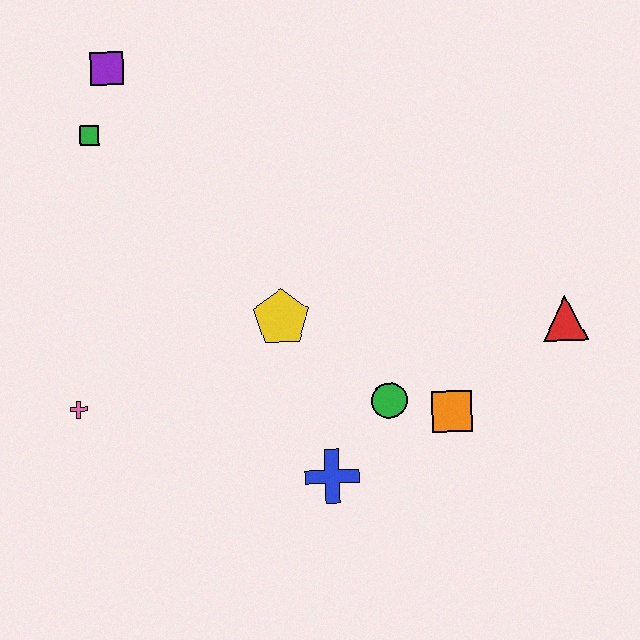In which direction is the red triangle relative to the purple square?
The red triangle is to the right of the purple square.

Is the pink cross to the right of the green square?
No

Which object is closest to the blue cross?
The green circle is closest to the blue cross.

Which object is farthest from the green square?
The red triangle is farthest from the green square.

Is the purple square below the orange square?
No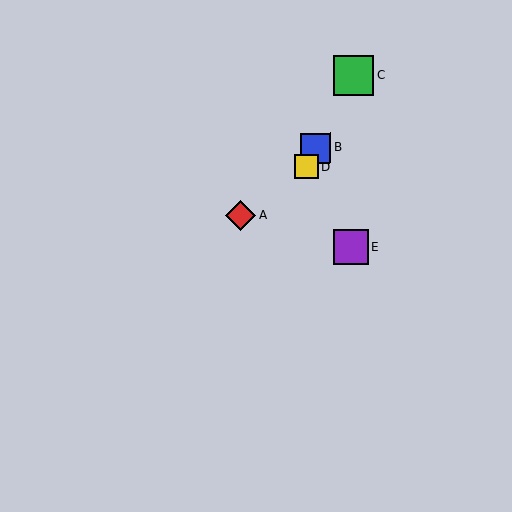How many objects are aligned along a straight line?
3 objects (B, C, D) are aligned along a straight line.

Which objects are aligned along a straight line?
Objects B, C, D are aligned along a straight line.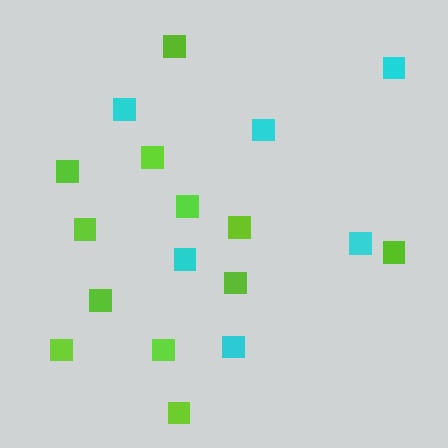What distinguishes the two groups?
There are 2 groups: one group of cyan squares (6) and one group of lime squares (12).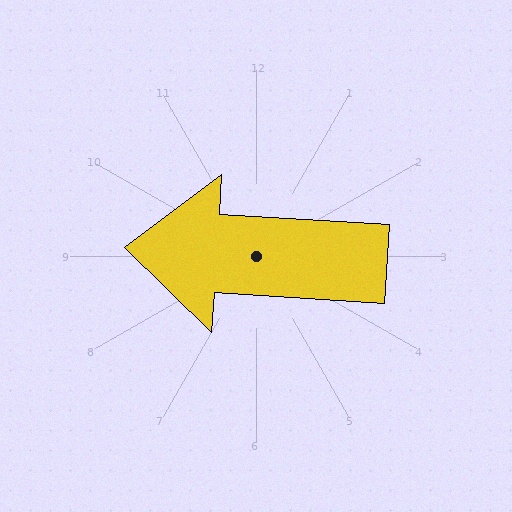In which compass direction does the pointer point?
West.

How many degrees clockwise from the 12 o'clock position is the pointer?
Approximately 274 degrees.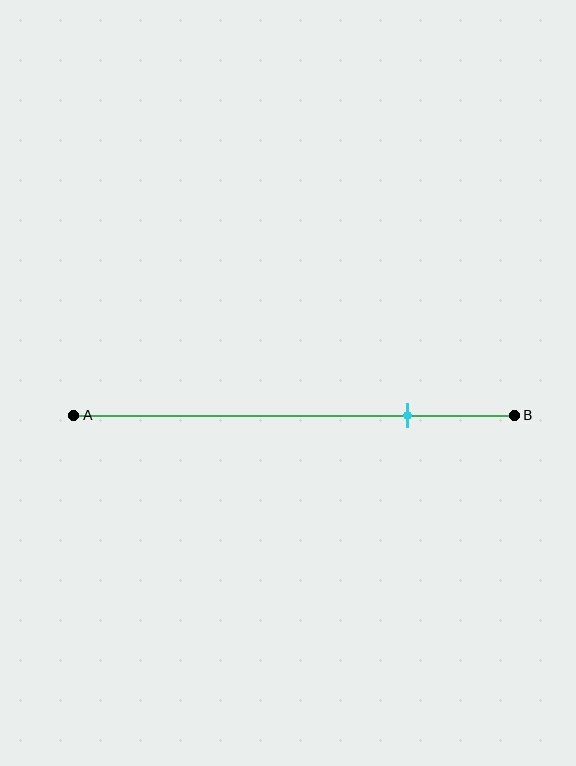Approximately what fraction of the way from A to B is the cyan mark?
The cyan mark is approximately 75% of the way from A to B.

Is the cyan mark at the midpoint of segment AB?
No, the mark is at about 75% from A, not at the 50% midpoint.